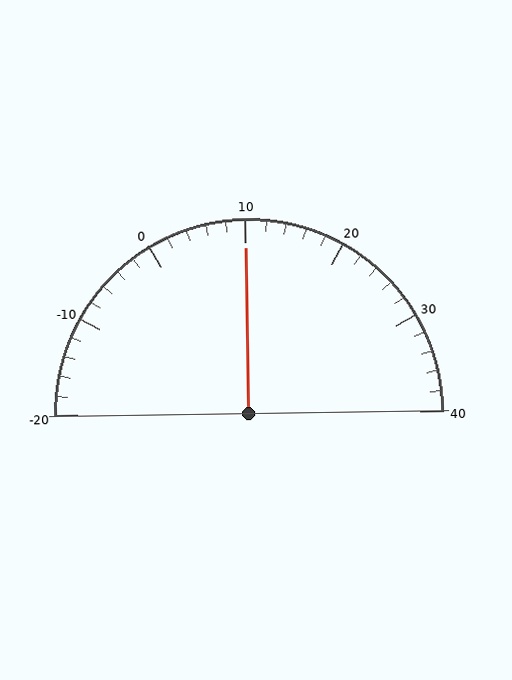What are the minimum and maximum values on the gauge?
The gauge ranges from -20 to 40.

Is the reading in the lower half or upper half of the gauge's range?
The reading is in the upper half of the range (-20 to 40).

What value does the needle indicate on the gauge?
The needle indicates approximately 10.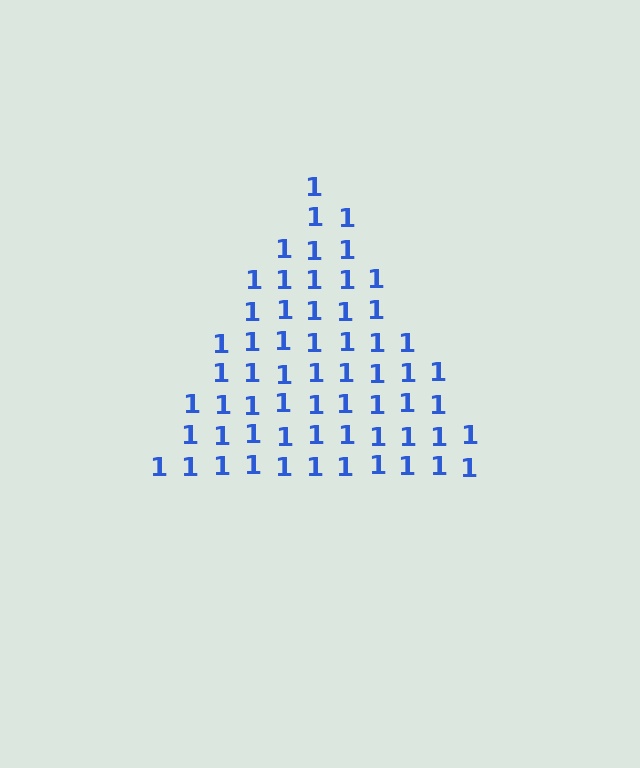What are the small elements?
The small elements are digit 1's.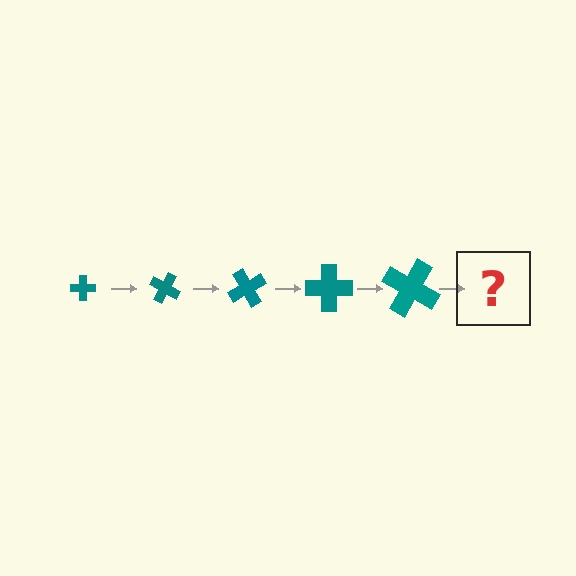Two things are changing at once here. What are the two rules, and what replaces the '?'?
The two rules are that the cross grows larger each step and it rotates 30 degrees each step. The '?' should be a cross, larger than the previous one and rotated 150 degrees from the start.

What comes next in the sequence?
The next element should be a cross, larger than the previous one and rotated 150 degrees from the start.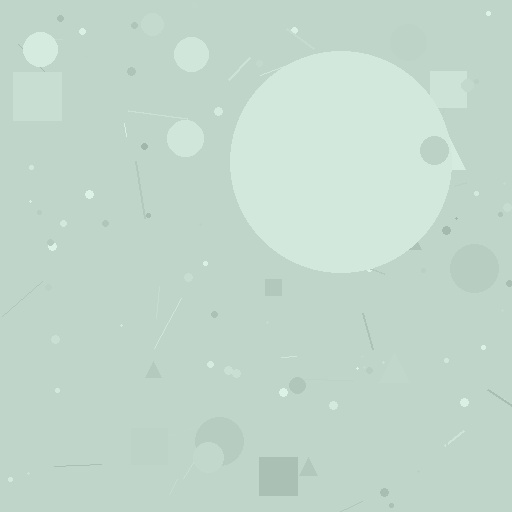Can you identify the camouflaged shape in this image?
The camouflaged shape is a circle.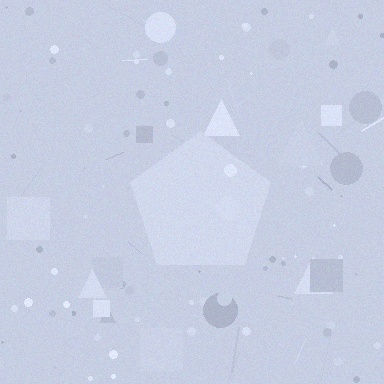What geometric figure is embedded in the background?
A pentagon is embedded in the background.